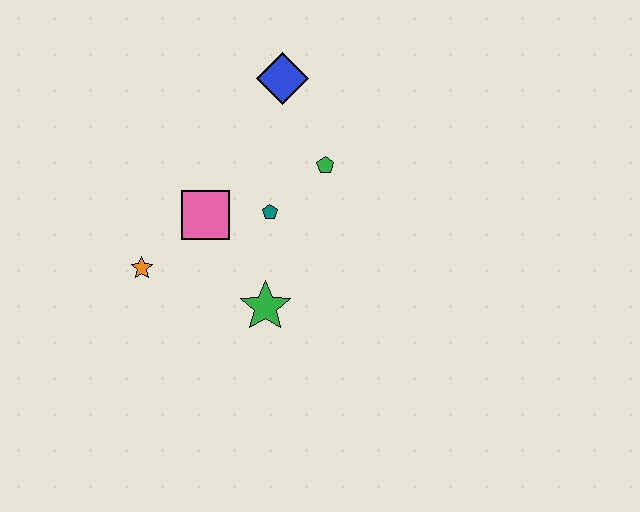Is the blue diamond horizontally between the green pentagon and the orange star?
Yes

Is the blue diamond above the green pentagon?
Yes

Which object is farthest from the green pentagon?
The orange star is farthest from the green pentagon.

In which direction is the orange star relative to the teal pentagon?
The orange star is to the left of the teal pentagon.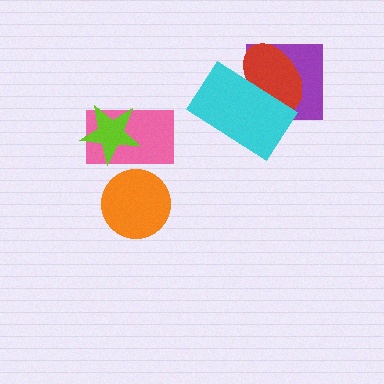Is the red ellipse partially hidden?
Yes, it is partially covered by another shape.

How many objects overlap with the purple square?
2 objects overlap with the purple square.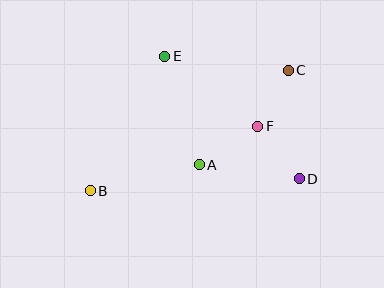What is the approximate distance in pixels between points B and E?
The distance between B and E is approximately 154 pixels.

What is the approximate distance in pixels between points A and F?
The distance between A and F is approximately 70 pixels.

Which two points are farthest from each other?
Points B and C are farthest from each other.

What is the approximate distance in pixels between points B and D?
The distance between B and D is approximately 209 pixels.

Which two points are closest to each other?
Points C and F are closest to each other.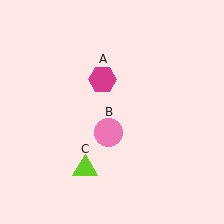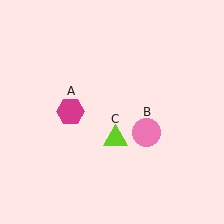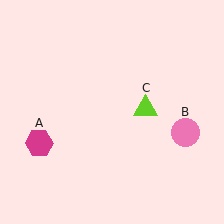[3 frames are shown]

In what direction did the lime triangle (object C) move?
The lime triangle (object C) moved up and to the right.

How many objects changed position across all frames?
3 objects changed position: magenta hexagon (object A), pink circle (object B), lime triangle (object C).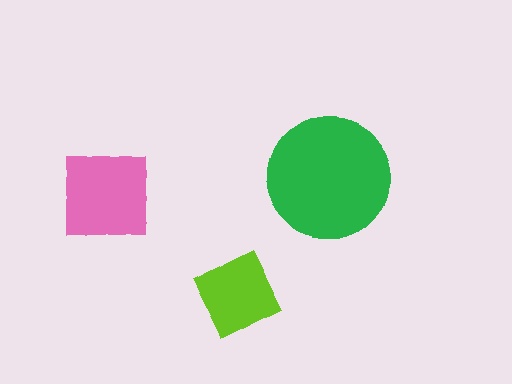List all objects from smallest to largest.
The lime diamond, the pink square, the green circle.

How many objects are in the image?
There are 3 objects in the image.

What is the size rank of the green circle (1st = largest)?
1st.